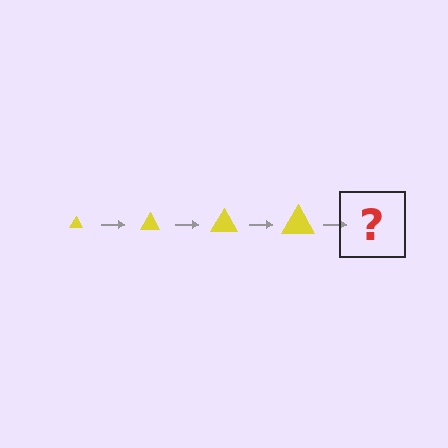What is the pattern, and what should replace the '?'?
The pattern is that the triangle gets progressively larger each step. The '?' should be a yellow triangle, larger than the previous one.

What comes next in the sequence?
The next element should be a yellow triangle, larger than the previous one.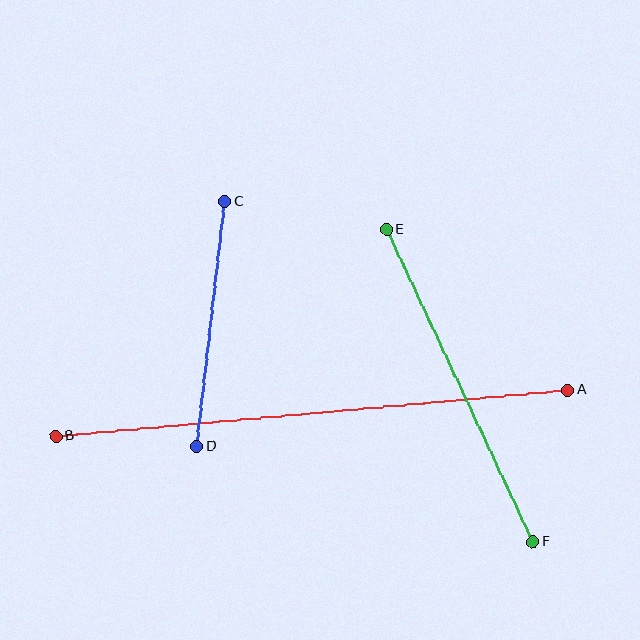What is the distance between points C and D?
The distance is approximately 247 pixels.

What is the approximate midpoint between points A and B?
The midpoint is at approximately (312, 413) pixels.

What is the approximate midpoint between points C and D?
The midpoint is at approximately (211, 324) pixels.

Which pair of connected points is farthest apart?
Points A and B are farthest apart.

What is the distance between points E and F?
The distance is approximately 345 pixels.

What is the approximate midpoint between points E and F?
The midpoint is at approximately (460, 385) pixels.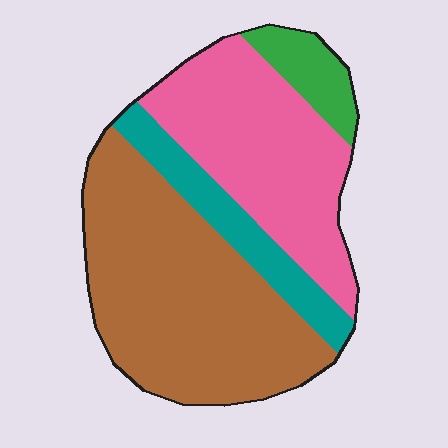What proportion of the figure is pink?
Pink takes up about one third (1/3) of the figure.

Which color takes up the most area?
Brown, at roughly 45%.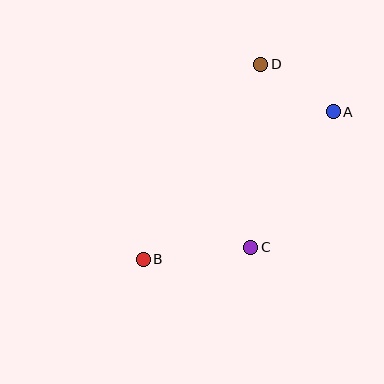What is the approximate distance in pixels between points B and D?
The distance between B and D is approximately 227 pixels.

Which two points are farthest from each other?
Points A and B are farthest from each other.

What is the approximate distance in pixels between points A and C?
The distance between A and C is approximately 158 pixels.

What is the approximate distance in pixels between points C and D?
The distance between C and D is approximately 183 pixels.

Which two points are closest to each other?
Points A and D are closest to each other.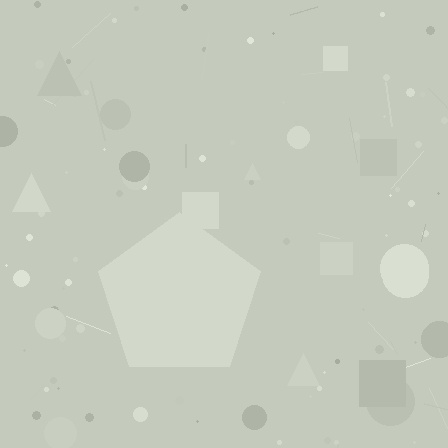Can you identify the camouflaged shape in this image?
The camouflaged shape is a pentagon.